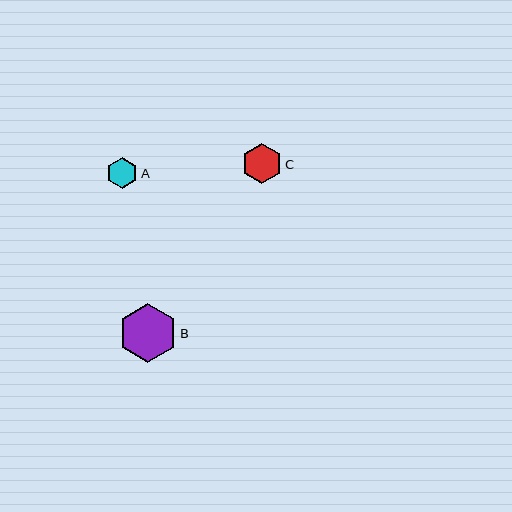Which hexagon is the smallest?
Hexagon A is the smallest with a size of approximately 31 pixels.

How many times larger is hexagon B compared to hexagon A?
Hexagon B is approximately 1.9 times the size of hexagon A.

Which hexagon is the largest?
Hexagon B is the largest with a size of approximately 59 pixels.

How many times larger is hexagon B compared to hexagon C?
Hexagon B is approximately 1.5 times the size of hexagon C.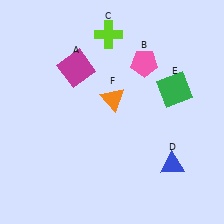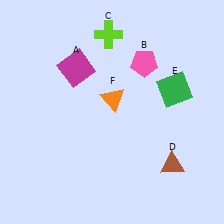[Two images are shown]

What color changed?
The triangle (D) changed from blue in Image 1 to brown in Image 2.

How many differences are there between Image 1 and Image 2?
There is 1 difference between the two images.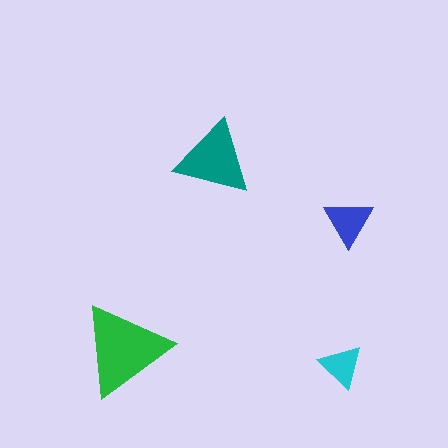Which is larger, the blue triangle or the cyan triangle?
The blue one.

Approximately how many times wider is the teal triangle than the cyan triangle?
About 1.5 times wider.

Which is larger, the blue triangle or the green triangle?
The green one.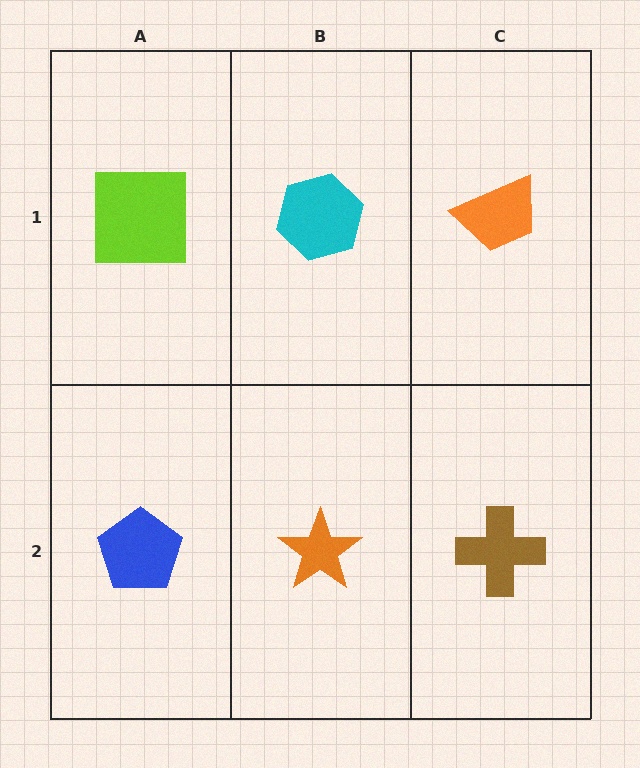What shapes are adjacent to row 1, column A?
A blue pentagon (row 2, column A), a cyan hexagon (row 1, column B).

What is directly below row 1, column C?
A brown cross.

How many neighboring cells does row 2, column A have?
2.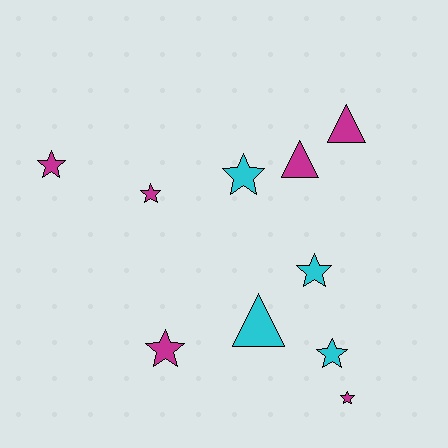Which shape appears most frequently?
Star, with 7 objects.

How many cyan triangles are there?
There is 1 cyan triangle.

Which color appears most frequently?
Magenta, with 6 objects.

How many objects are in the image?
There are 10 objects.